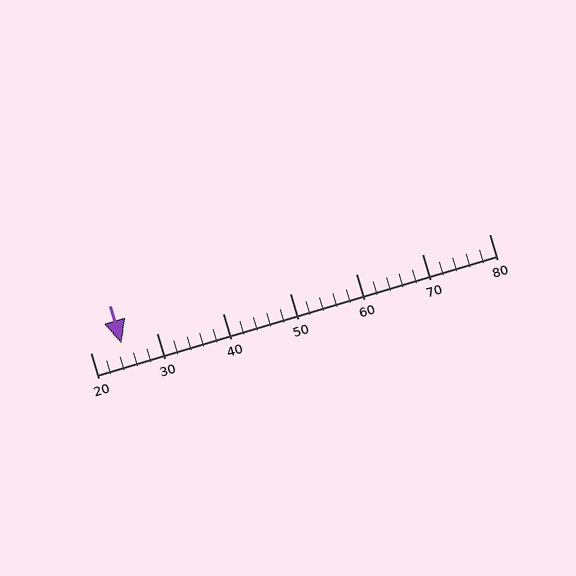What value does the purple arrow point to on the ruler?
The purple arrow points to approximately 25.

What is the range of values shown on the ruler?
The ruler shows values from 20 to 80.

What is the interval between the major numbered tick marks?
The major tick marks are spaced 10 units apart.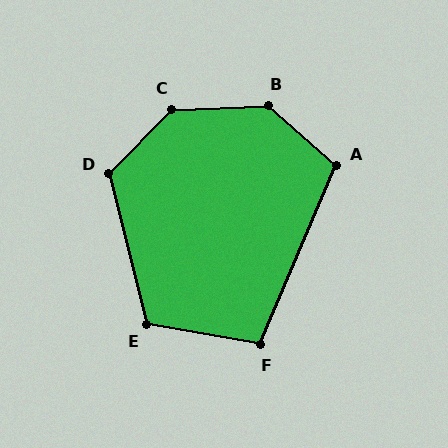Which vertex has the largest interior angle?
C, at approximately 136 degrees.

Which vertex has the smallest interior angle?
F, at approximately 102 degrees.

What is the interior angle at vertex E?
Approximately 115 degrees (obtuse).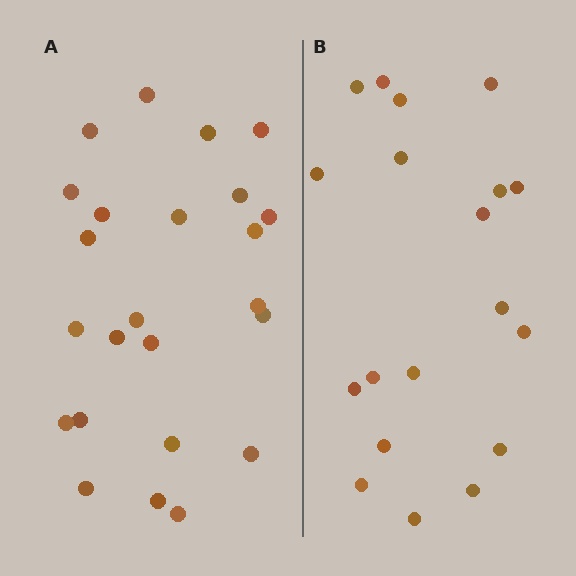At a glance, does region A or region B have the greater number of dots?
Region A (the left region) has more dots.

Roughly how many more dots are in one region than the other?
Region A has about 5 more dots than region B.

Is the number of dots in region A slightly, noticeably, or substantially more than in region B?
Region A has noticeably more, but not dramatically so. The ratio is roughly 1.3 to 1.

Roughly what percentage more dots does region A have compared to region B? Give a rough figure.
About 25% more.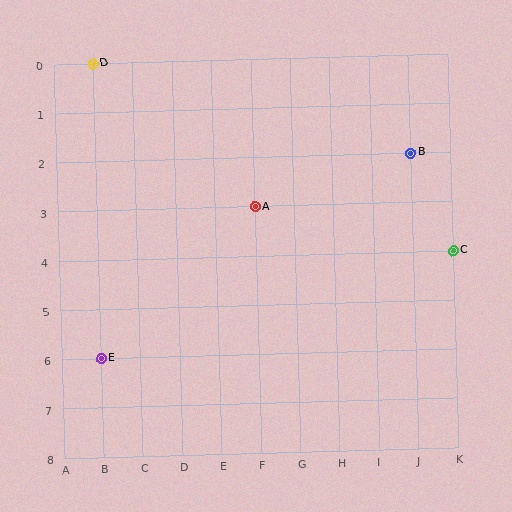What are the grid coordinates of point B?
Point B is at grid coordinates (J, 2).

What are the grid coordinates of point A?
Point A is at grid coordinates (F, 3).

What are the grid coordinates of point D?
Point D is at grid coordinates (B, 0).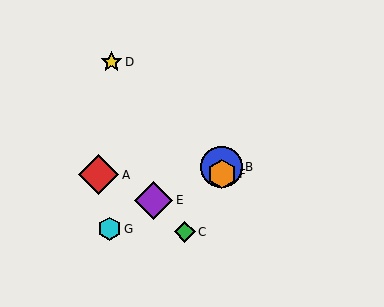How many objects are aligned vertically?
2 objects (B, F) are aligned vertically.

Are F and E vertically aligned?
No, F is at x≈222 and E is at x≈154.